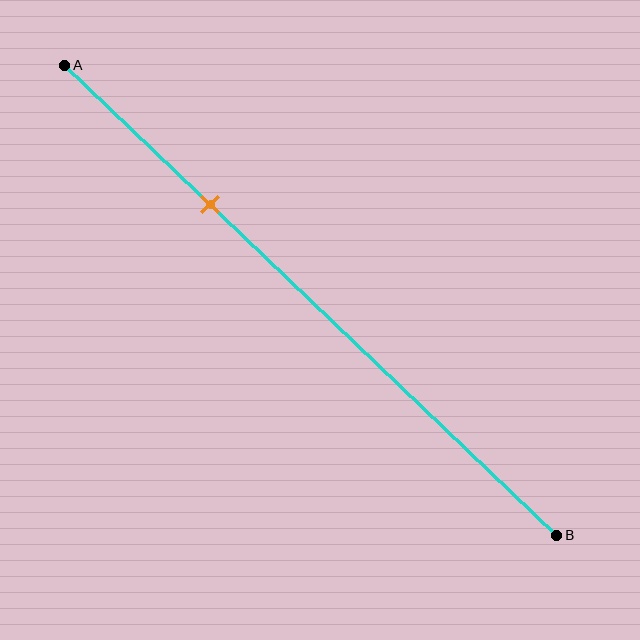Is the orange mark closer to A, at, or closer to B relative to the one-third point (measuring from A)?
The orange mark is closer to point A than the one-third point of segment AB.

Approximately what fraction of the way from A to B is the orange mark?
The orange mark is approximately 30% of the way from A to B.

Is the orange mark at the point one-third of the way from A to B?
No, the mark is at about 30% from A, not at the 33% one-third point.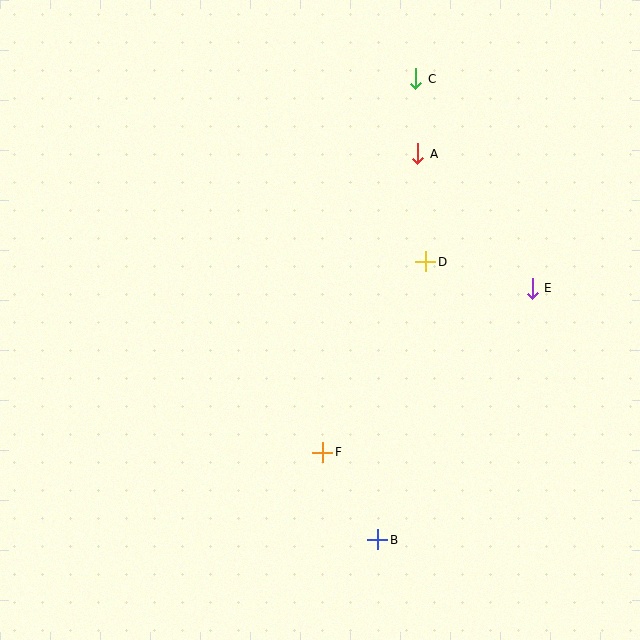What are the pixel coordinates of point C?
Point C is at (416, 79).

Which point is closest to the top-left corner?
Point C is closest to the top-left corner.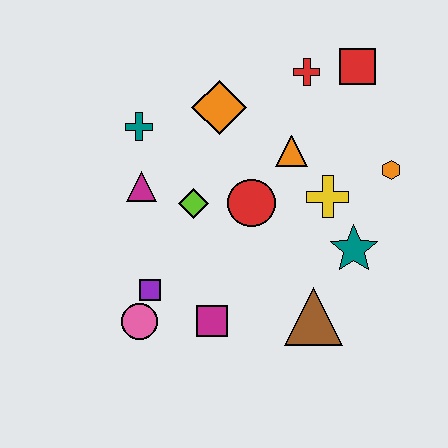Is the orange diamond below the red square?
Yes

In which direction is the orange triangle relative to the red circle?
The orange triangle is above the red circle.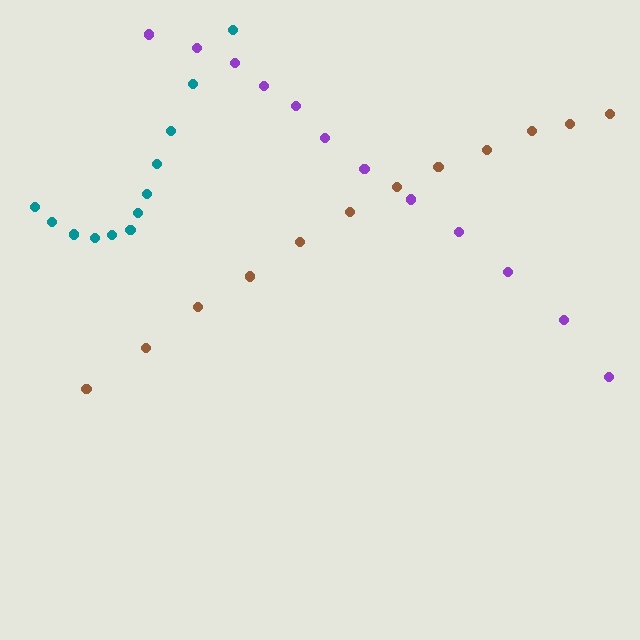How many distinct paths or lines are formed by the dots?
There are 3 distinct paths.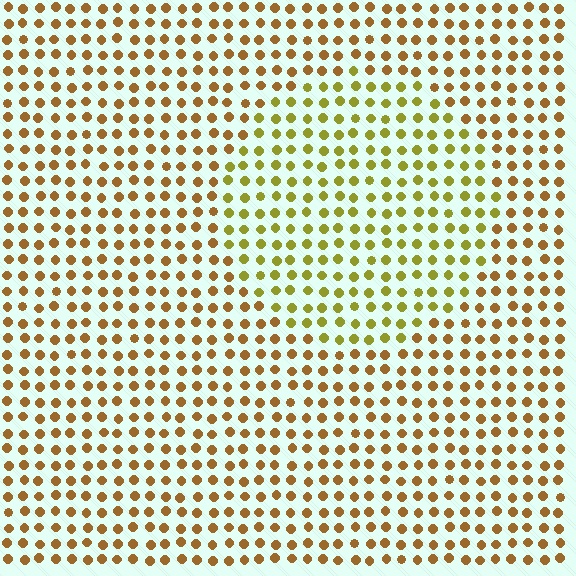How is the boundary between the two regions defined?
The boundary is defined purely by a slight shift in hue (about 32 degrees). Spacing, size, and orientation are identical on both sides.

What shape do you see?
I see a circle.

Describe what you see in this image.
The image is filled with small brown elements in a uniform arrangement. A circle-shaped region is visible where the elements are tinted to a slightly different hue, forming a subtle color boundary.